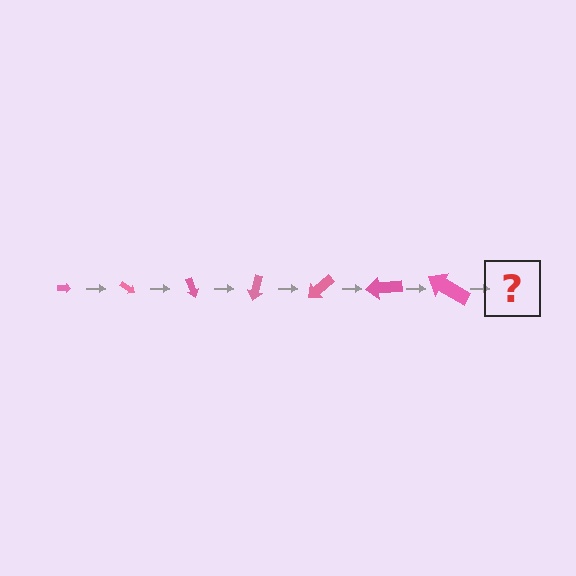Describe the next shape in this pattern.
It should be an arrow, larger than the previous one and rotated 245 degrees from the start.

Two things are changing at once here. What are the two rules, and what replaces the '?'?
The two rules are that the arrow grows larger each step and it rotates 35 degrees each step. The '?' should be an arrow, larger than the previous one and rotated 245 degrees from the start.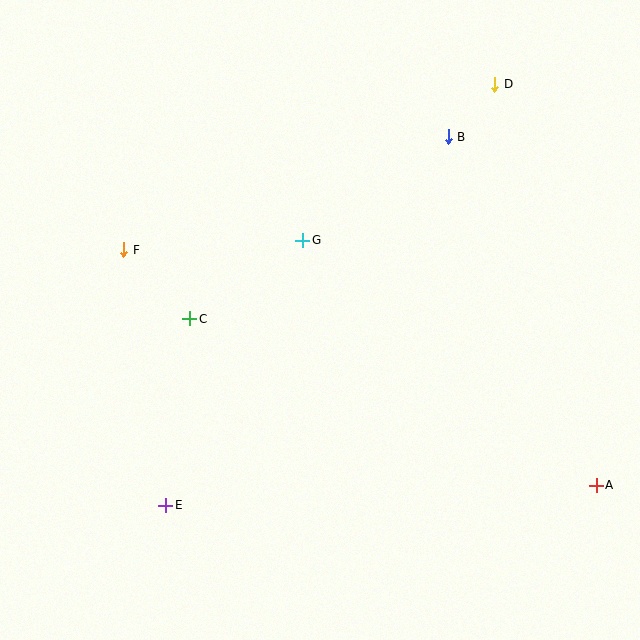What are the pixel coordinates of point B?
Point B is at (448, 137).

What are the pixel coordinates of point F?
Point F is at (124, 250).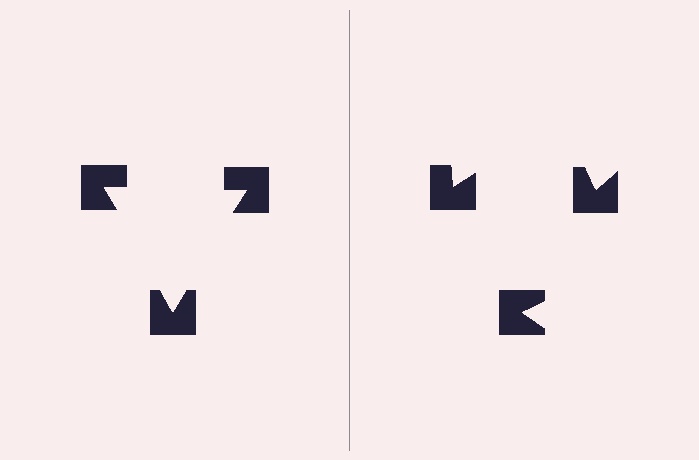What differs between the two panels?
The notched squares are positioned identically on both sides; only the wedge orientations differ. On the left they align to a triangle; on the right they are misaligned.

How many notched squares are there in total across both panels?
6 — 3 on each side.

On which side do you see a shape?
An illusory triangle appears on the left side. On the right side the wedge cuts are rotated, so no coherent shape forms.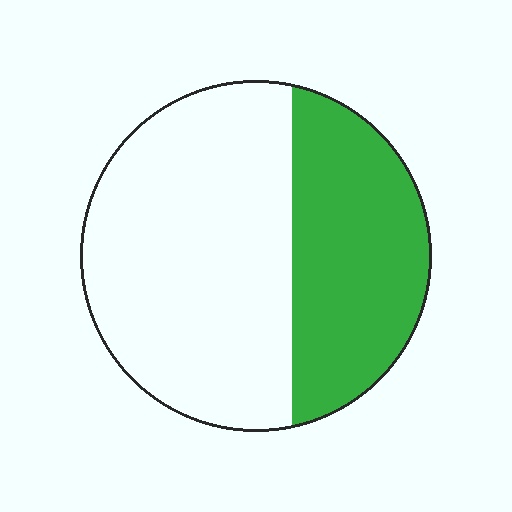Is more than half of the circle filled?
No.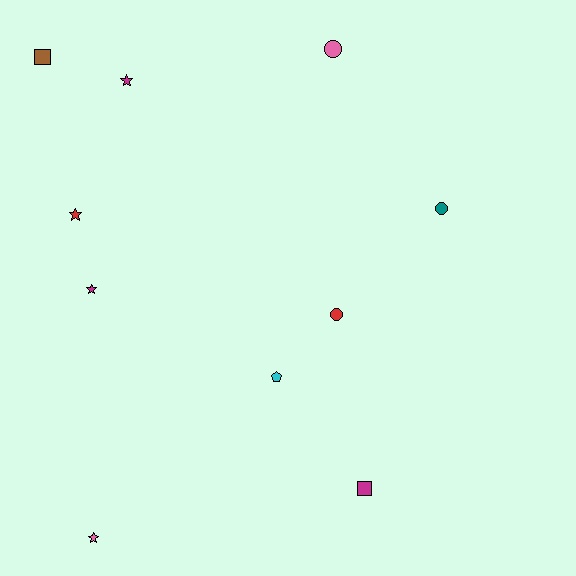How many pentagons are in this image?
There is 1 pentagon.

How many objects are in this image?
There are 10 objects.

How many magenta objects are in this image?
There are 3 magenta objects.